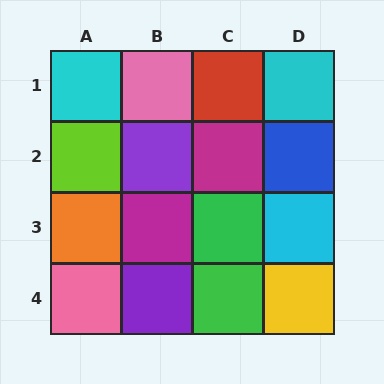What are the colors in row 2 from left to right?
Lime, purple, magenta, blue.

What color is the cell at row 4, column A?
Pink.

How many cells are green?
2 cells are green.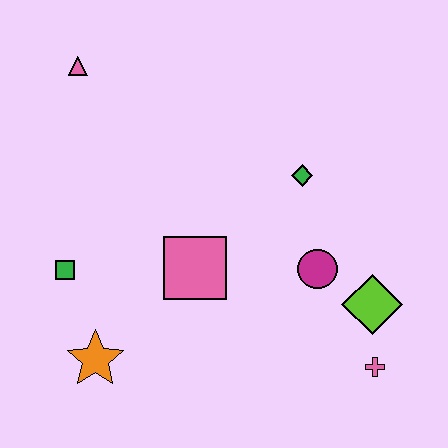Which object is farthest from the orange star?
The pink triangle is farthest from the orange star.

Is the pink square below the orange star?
No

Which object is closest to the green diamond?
The magenta circle is closest to the green diamond.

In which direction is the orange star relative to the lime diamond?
The orange star is to the left of the lime diamond.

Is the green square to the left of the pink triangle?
Yes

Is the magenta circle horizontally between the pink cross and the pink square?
Yes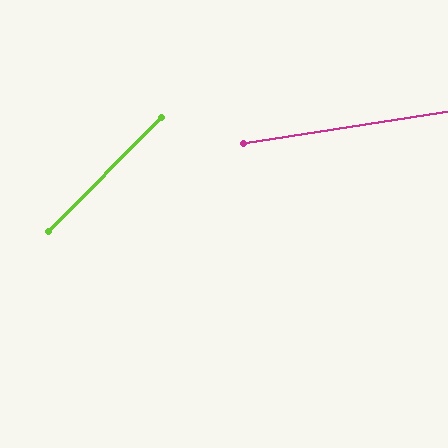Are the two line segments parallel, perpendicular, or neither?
Neither parallel nor perpendicular — they differ by about 37°.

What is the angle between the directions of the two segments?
Approximately 37 degrees.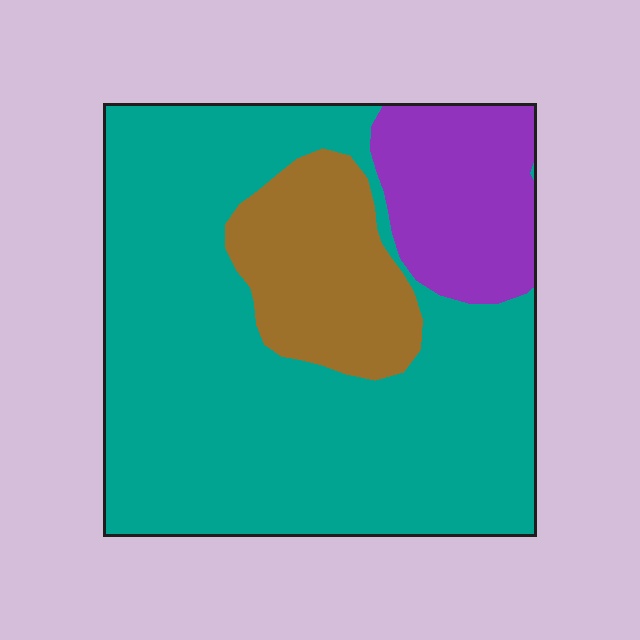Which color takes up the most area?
Teal, at roughly 70%.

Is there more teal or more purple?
Teal.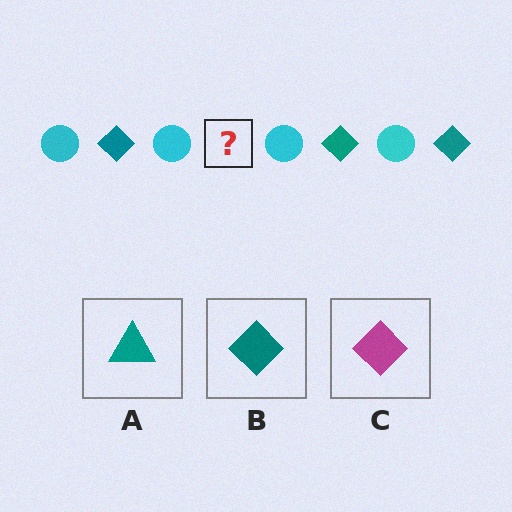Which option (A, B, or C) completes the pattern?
B.